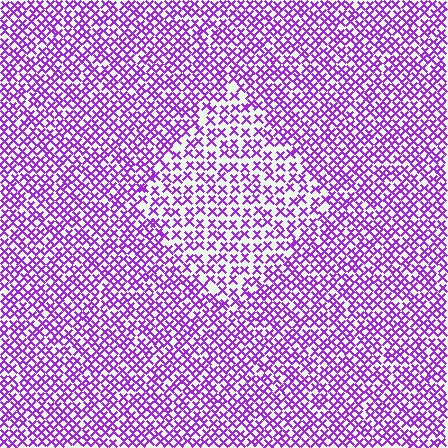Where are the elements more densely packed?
The elements are more densely packed outside the diamond boundary.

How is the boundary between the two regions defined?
The boundary is defined by a change in element density (approximately 1.6x ratio). All elements are the same color, size, and shape.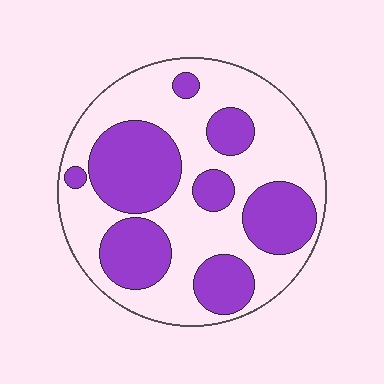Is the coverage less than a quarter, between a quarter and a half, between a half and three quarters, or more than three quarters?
Between a quarter and a half.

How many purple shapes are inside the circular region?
8.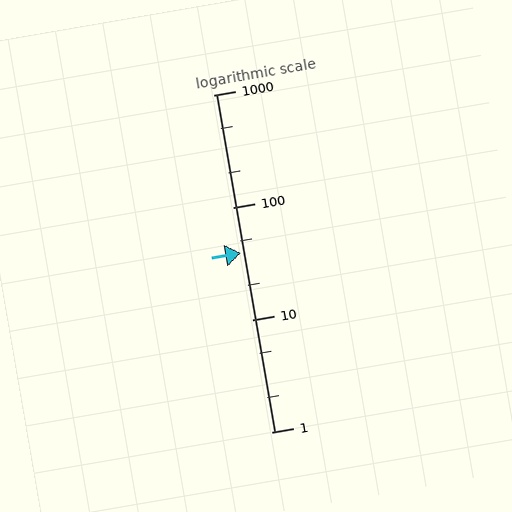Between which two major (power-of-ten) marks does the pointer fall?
The pointer is between 10 and 100.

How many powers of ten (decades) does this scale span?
The scale spans 3 decades, from 1 to 1000.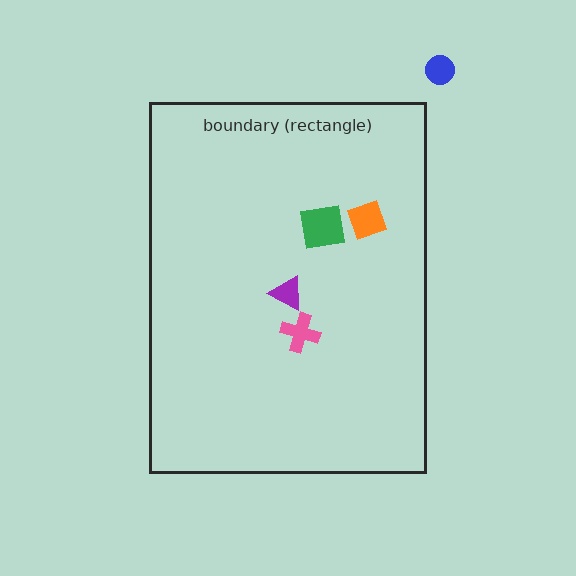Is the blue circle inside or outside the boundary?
Outside.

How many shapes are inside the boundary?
4 inside, 1 outside.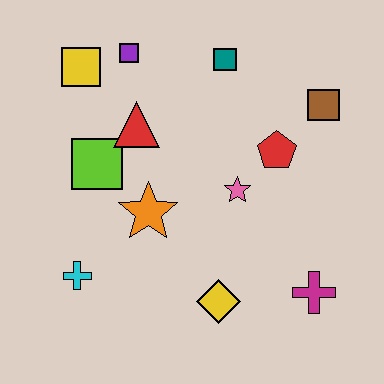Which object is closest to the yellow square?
The purple square is closest to the yellow square.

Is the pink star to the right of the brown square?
No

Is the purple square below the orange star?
No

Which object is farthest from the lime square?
The magenta cross is farthest from the lime square.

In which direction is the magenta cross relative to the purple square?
The magenta cross is below the purple square.